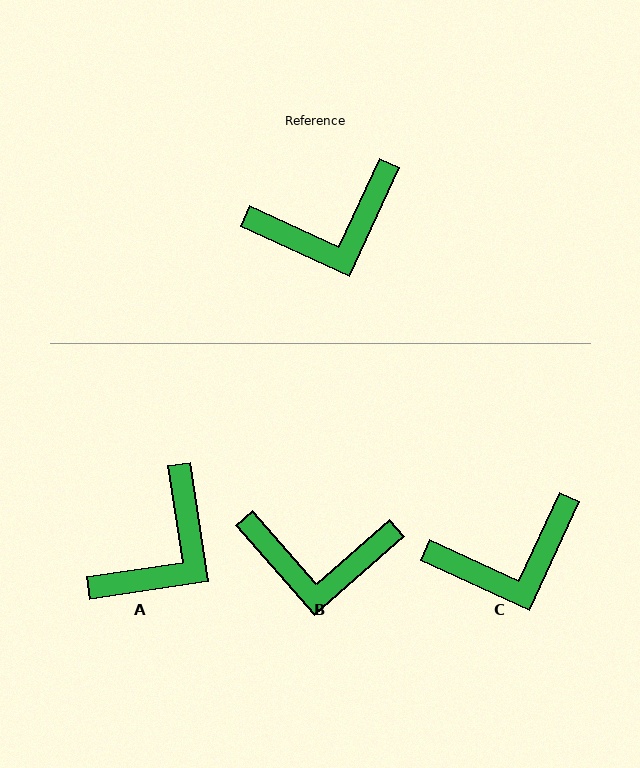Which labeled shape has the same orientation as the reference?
C.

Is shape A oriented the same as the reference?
No, it is off by about 33 degrees.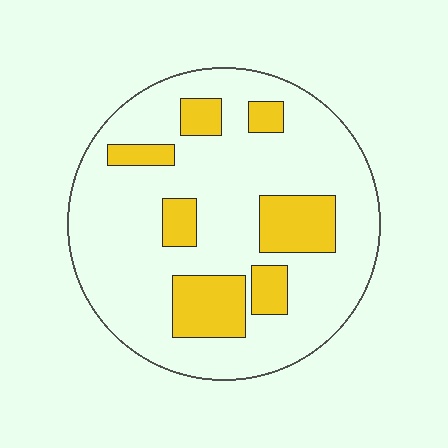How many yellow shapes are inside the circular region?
7.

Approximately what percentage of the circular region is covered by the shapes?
Approximately 20%.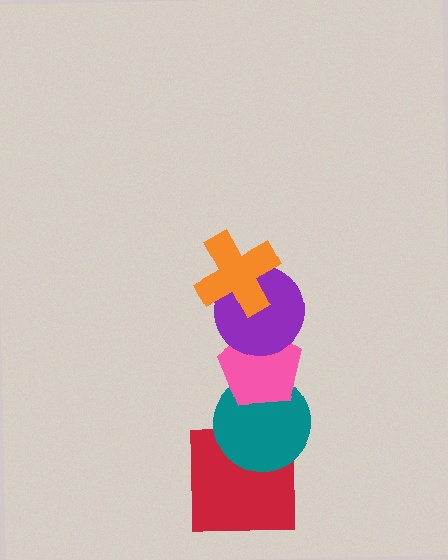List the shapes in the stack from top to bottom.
From top to bottom: the orange cross, the purple circle, the pink pentagon, the teal circle, the red square.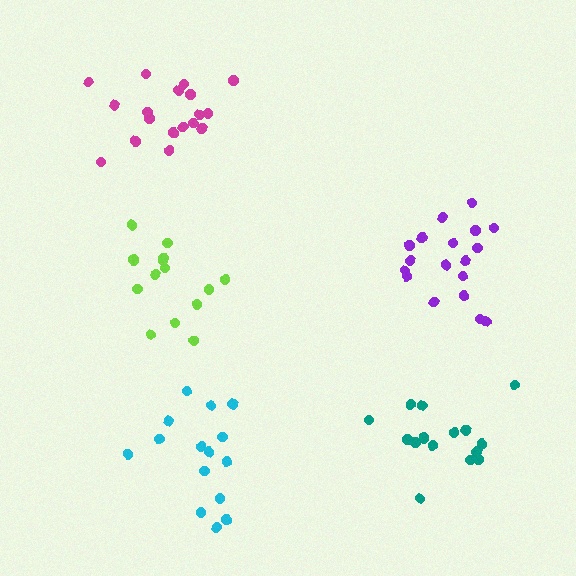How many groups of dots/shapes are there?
There are 5 groups.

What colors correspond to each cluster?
The clusters are colored: cyan, purple, lime, teal, magenta.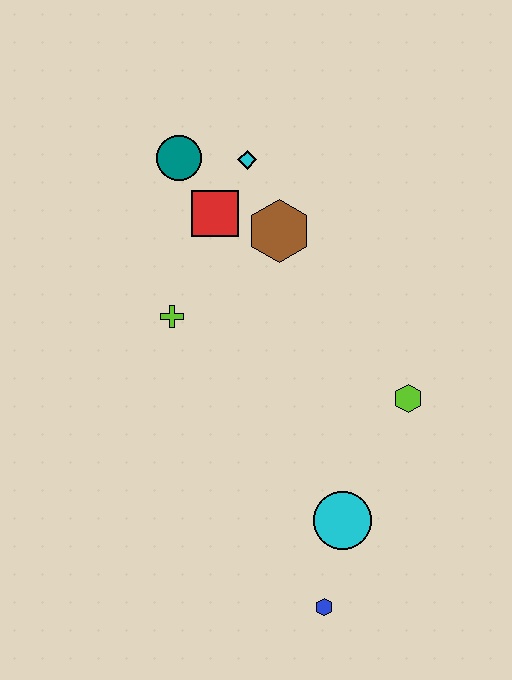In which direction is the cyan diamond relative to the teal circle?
The cyan diamond is to the right of the teal circle.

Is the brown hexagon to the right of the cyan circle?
No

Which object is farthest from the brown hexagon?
The blue hexagon is farthest from the brown hexagon.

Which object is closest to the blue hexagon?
The cyan circle is closest to the blue hexagon.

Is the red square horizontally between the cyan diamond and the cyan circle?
No